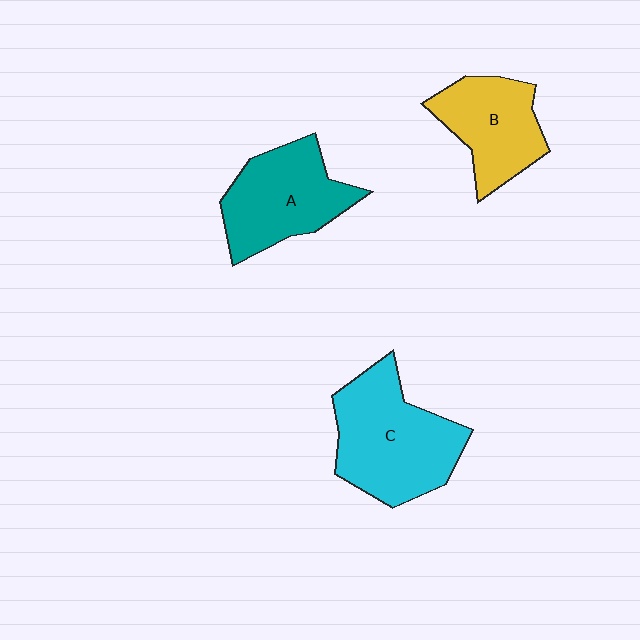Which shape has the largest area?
Shape C (cyan).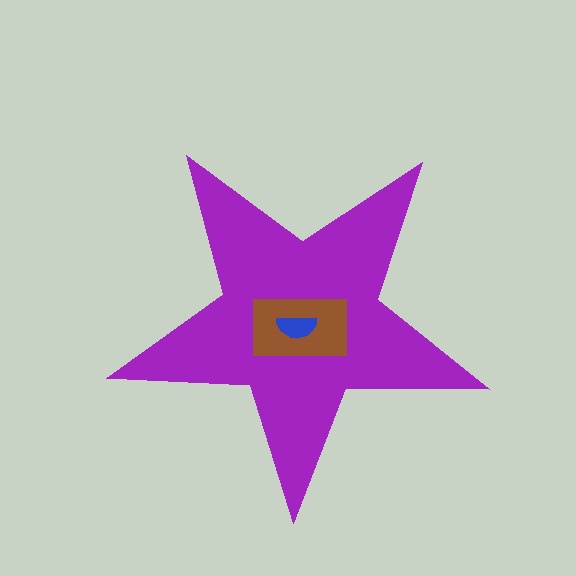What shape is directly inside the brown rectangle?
The blue semicircle.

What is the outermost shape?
The purple star.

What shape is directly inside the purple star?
The brown rectangle.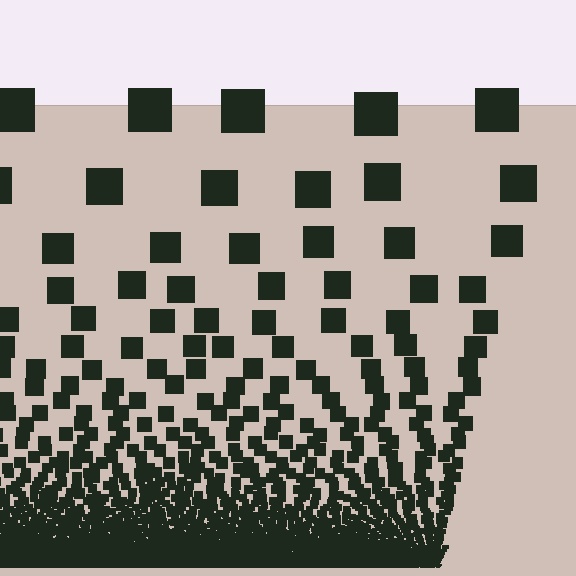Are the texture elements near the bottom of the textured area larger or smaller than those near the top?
Smaller. The gradient is inverted — elements near the bottom are smaller and denser.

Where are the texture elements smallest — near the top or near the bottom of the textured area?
Near the bottom.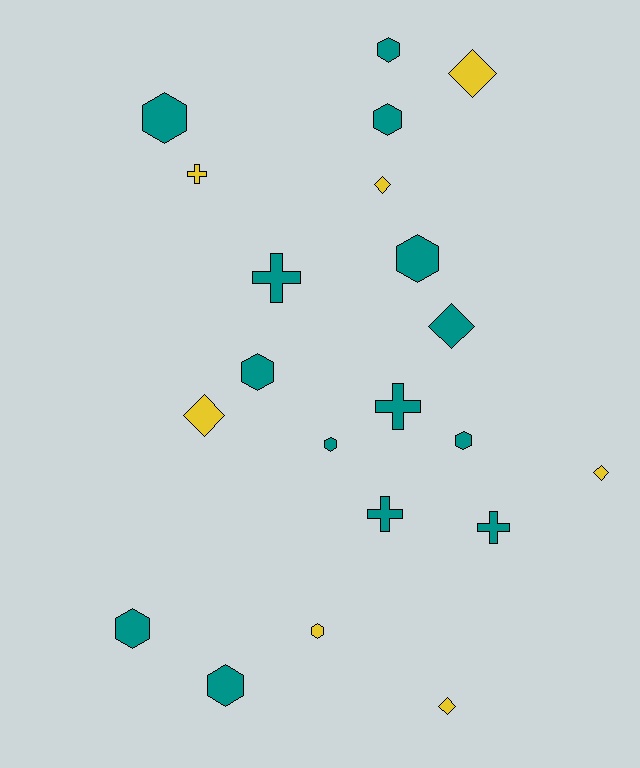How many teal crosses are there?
There are 4 teal crosses.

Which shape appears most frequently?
Hexagon, with 10 objects.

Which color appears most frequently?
Teal, with 14 objects.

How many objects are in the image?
There are 21 objects.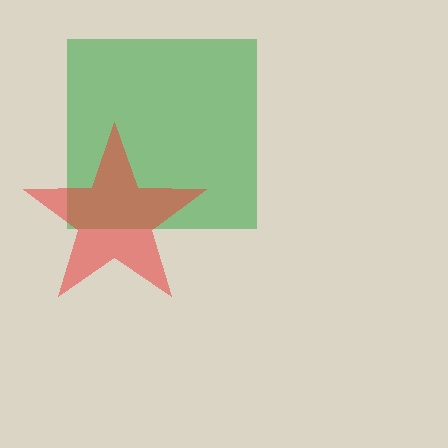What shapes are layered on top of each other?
The layered shapes are: a green square, a red star.